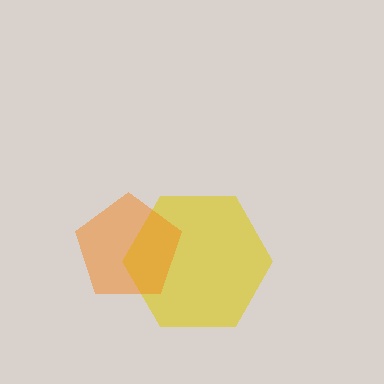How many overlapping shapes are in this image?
There are 2 overlapping shapes in the image.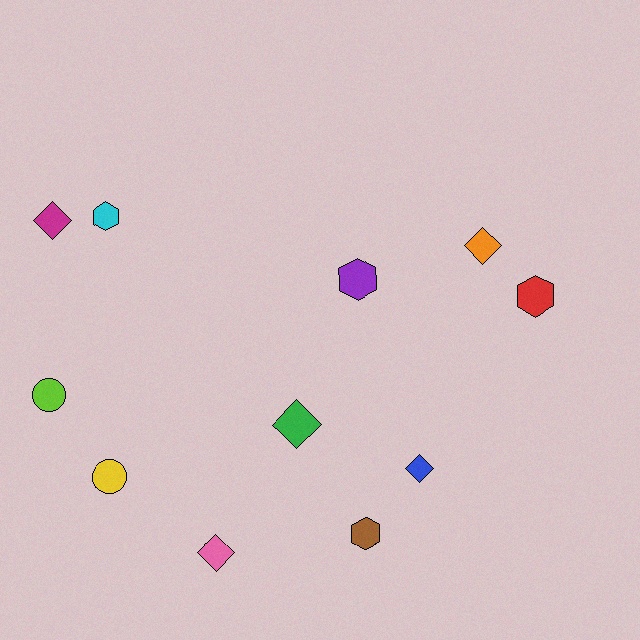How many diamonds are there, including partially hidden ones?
There are 5 diamonds.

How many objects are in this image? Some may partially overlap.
There are 11 objects.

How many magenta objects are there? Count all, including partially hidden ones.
There is 1 magenta object.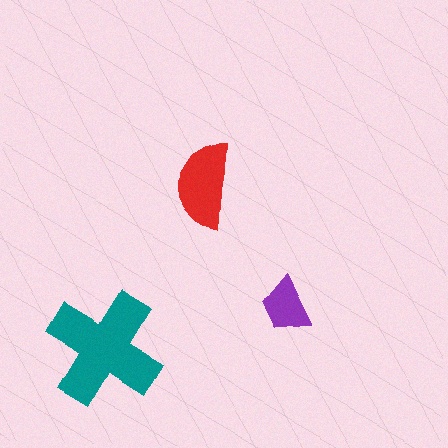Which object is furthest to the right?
The purple trapezoid is rightmost.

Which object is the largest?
The teal cross.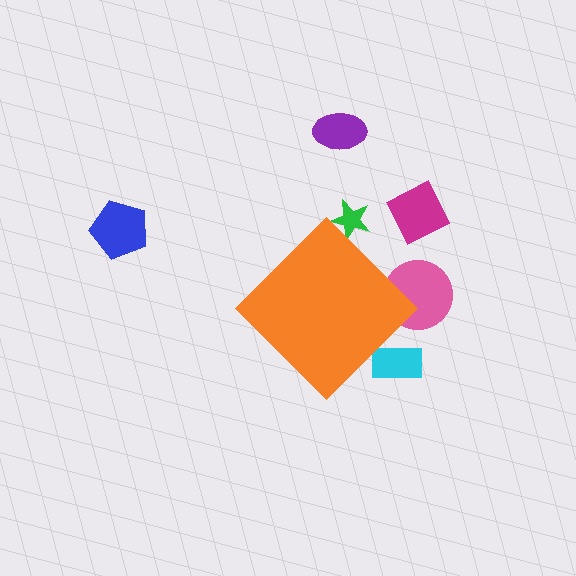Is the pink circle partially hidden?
Yes, the pink circle is partially hidden behind the orange diamond.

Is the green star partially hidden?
Yes, the green star is partially hidden behind the orange diamond.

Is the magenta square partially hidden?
No, the magenta square is fully visible.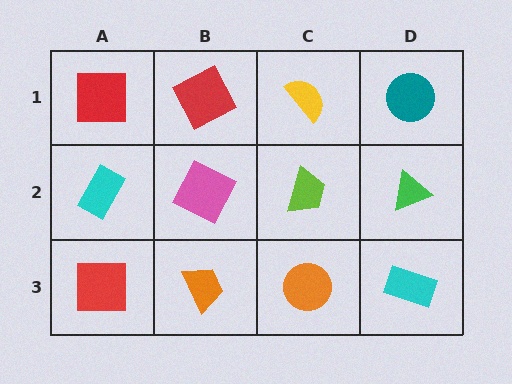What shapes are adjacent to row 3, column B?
A pink square (row 2, column B), a red square (row 3, column A), an orange circle (row 3, column C).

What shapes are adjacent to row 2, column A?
A red square (row 1, column A), a red square (row 3, column A), a pink square (row 2, column B).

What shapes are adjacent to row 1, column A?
A cyan rectangle (row 2, column A), a red square (row 1, column B).